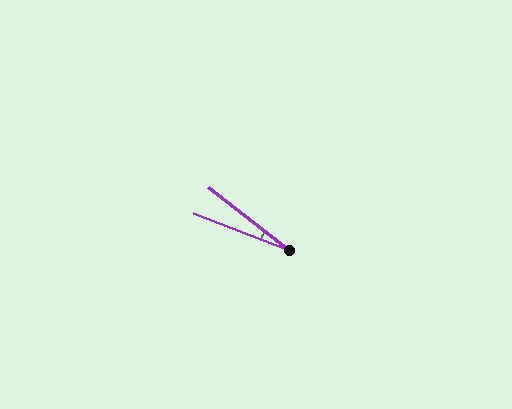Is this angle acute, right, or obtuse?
It is acute.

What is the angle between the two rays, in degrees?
Approximately 17 degrees.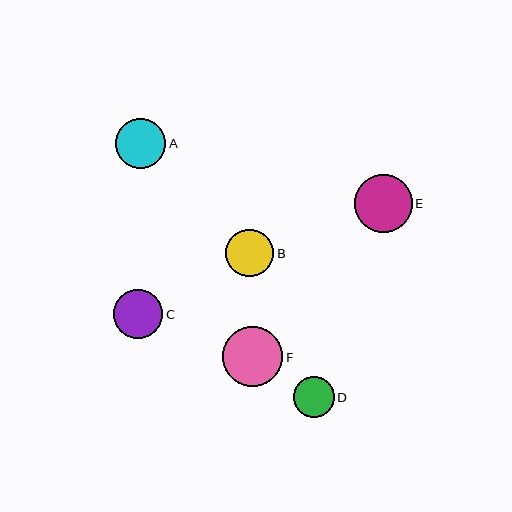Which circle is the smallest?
Circle D is the smallest with a size of approximately 41 pixels.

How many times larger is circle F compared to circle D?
Circle F is approximately 1.5 times the size of circle D.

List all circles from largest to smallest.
From largest to smallest: F, E, A, C, B, D.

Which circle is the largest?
Circle F is the largest with a size of approximately 60 pixels.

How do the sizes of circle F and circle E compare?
Circle F and circle E are approximately the same size.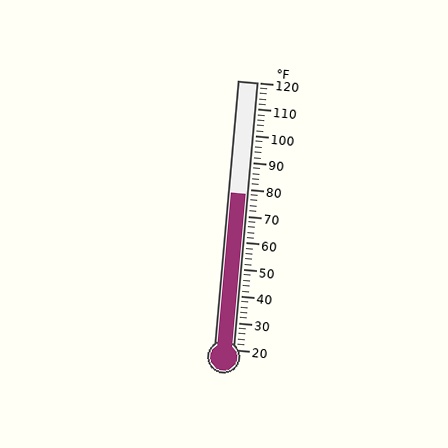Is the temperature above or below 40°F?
The temperature is above 40°F.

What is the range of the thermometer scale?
The thermometer scale ranges from 20°F to 120°F.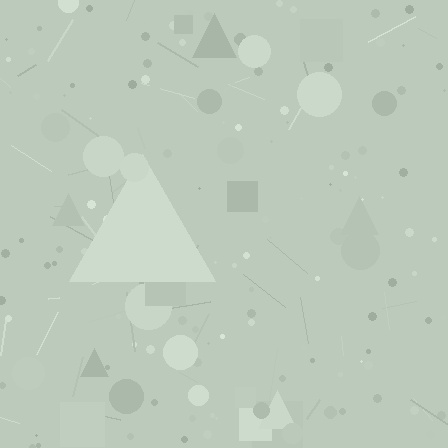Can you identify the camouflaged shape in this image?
The camouflaged shape is a triangle.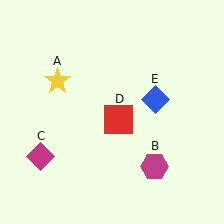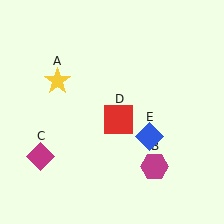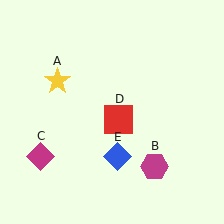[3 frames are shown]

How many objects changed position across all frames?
1 object changed position: blue diamond (object E).